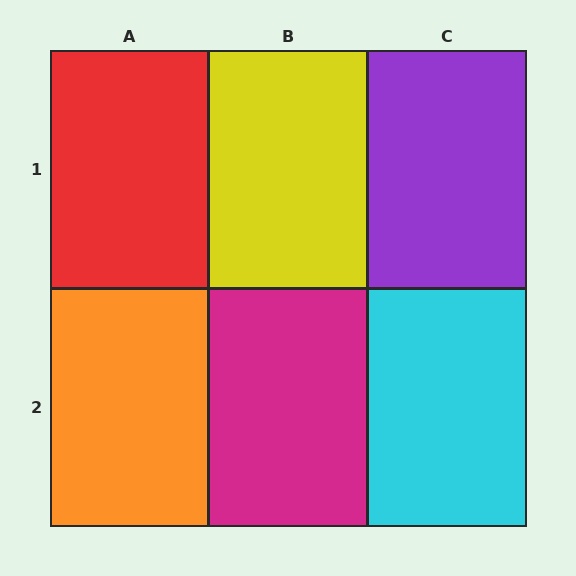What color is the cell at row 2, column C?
Cyan.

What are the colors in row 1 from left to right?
Red, yellow, purple.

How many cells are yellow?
1 cell is yellow.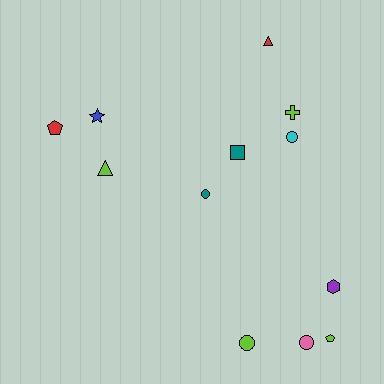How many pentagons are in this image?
There are 2 pentagons.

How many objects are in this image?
There are 12 objects.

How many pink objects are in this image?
There is 1 pink object.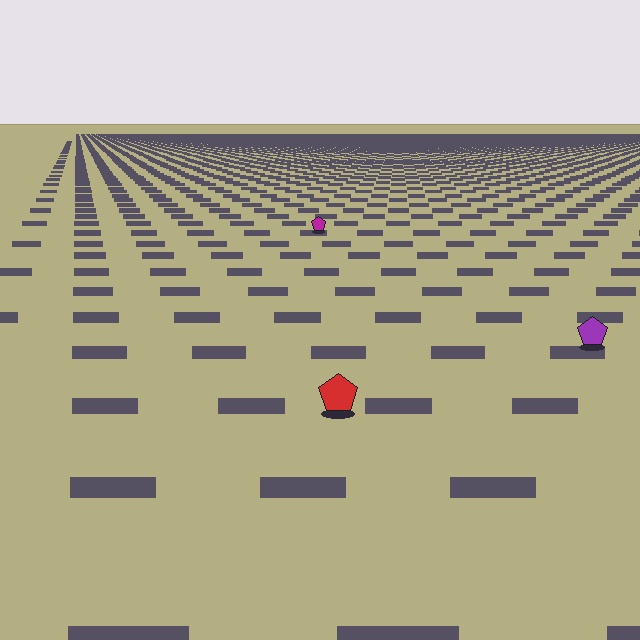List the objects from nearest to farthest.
From nearest to farthest: the red pentagon, the purple pentagon, the magenta pentagon.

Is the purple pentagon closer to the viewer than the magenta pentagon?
Yes. The purple pentagon is closer — you can tell from the texture gradient: the ground texture is coarser near it.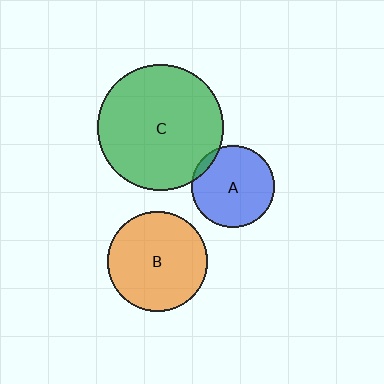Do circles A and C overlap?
Yes.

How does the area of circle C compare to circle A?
Approximately 2.3 times.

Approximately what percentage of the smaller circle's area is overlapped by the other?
Approximately 5%.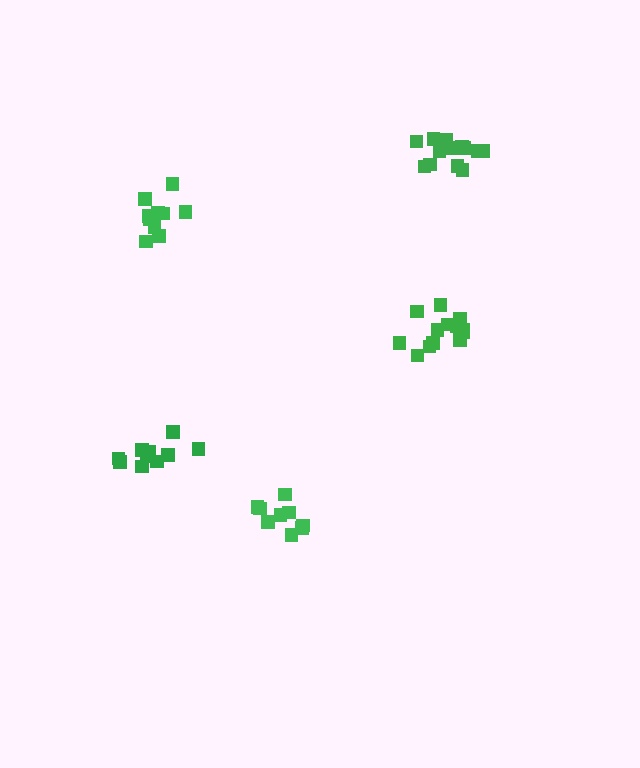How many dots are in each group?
Group 1: 14 dots, Group 2: 12 dots, Group 3: 9 dots, Group 4: 13 dots, Group 5: 10 dots (58 total).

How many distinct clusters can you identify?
There are 5 distinct clusters.